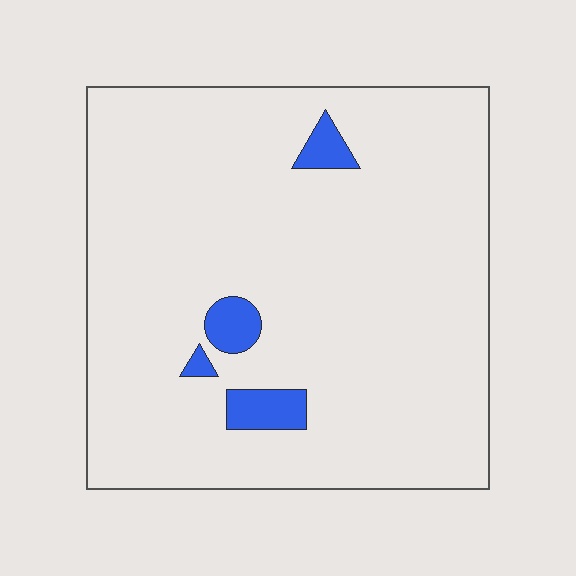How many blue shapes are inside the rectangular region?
4.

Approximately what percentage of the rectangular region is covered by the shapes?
Approximately 5%.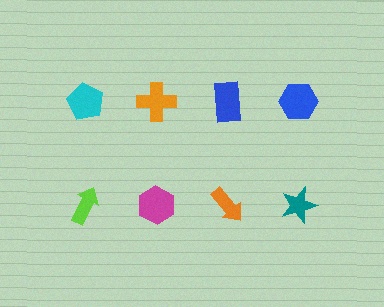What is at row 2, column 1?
A lime arrow.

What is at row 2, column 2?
A magenta hexagon.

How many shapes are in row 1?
4 shapes.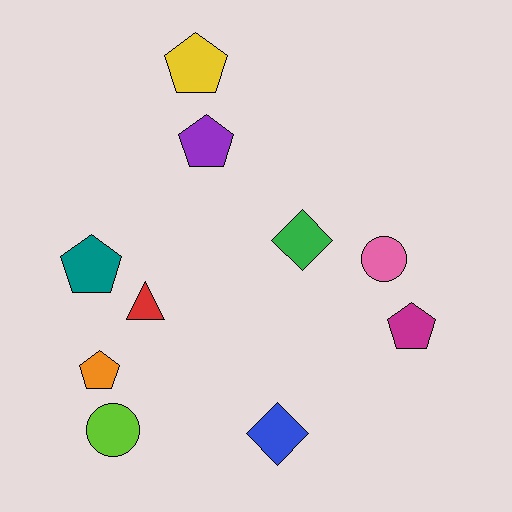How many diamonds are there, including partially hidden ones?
There are 2 diamonds.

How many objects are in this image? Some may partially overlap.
There are 10 objects.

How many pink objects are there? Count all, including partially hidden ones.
There is 1 pink object.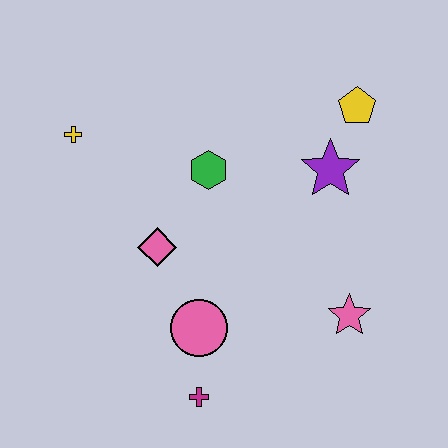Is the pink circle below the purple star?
Yes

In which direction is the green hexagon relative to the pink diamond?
The green hexagon is above the pink diamond.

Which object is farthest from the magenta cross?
The yellow pentagon is farthest from the magenta cross.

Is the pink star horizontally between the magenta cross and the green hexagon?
No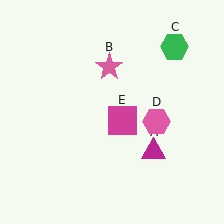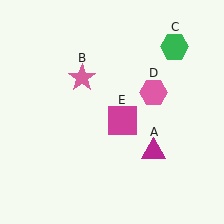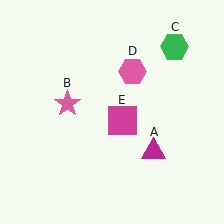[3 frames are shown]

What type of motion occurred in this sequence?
The pink star (object B), pink hexagon (object D) rotated counterclockwise around the center of the scene.